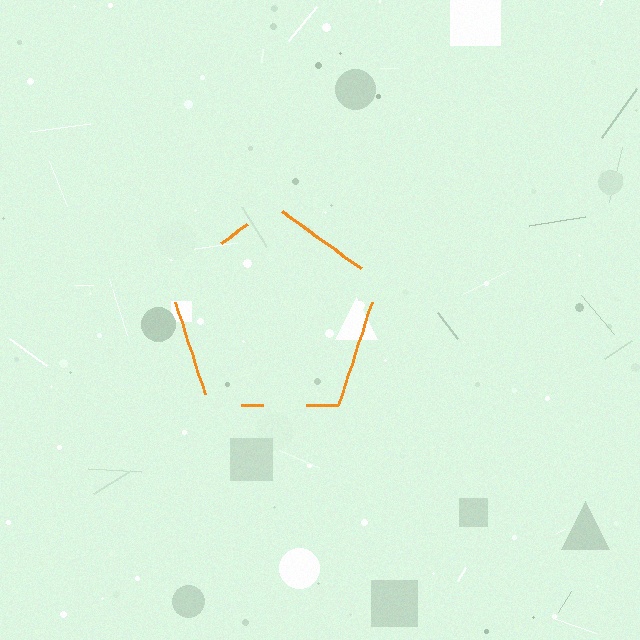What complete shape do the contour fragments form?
The contour fragments form a pentagon.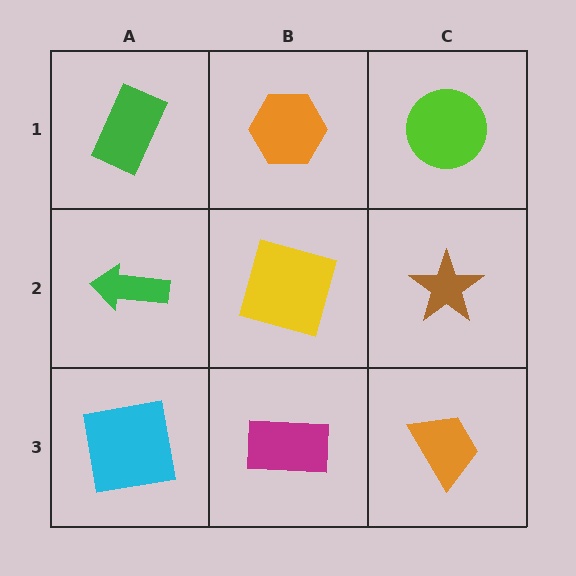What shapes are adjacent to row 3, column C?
A brown star (row 2, column C), a magenta rectangle (row 3, column B).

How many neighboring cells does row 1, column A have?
2.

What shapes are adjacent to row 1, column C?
A brown star (row 2, column C), an orange hexagon (row 1, column B).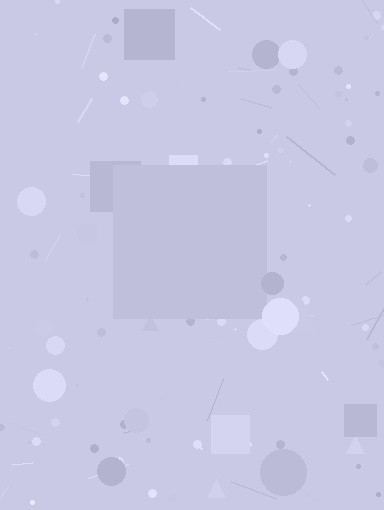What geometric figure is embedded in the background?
A square is embedded in the background.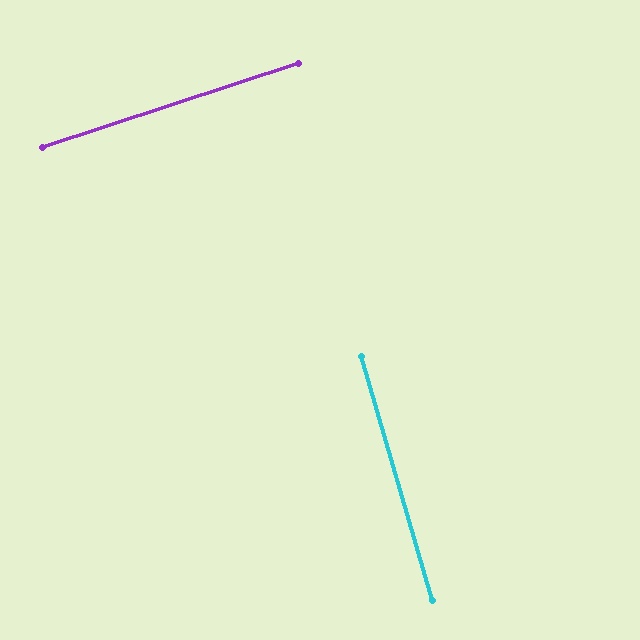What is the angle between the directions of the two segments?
Approximately 88 degrees.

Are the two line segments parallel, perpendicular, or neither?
Perpendicular — they meet at approximately 88°.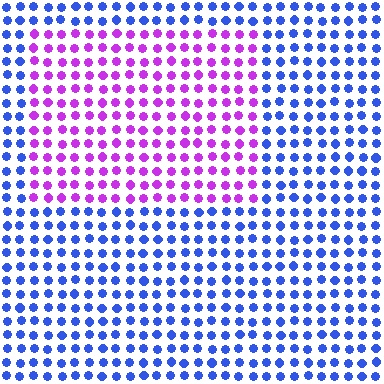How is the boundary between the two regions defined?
The boundary is defined purely by a slight shift in hue (about 63 degrees). Spacing, size, and orientation are identical on both sides.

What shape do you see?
I see a rectangle.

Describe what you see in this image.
The image is filled with small blue elements in a uniform arrangement. A rectangle-shaped region is visible where the elements are tinted to a slightly different hue, forming a subtle color boundary.